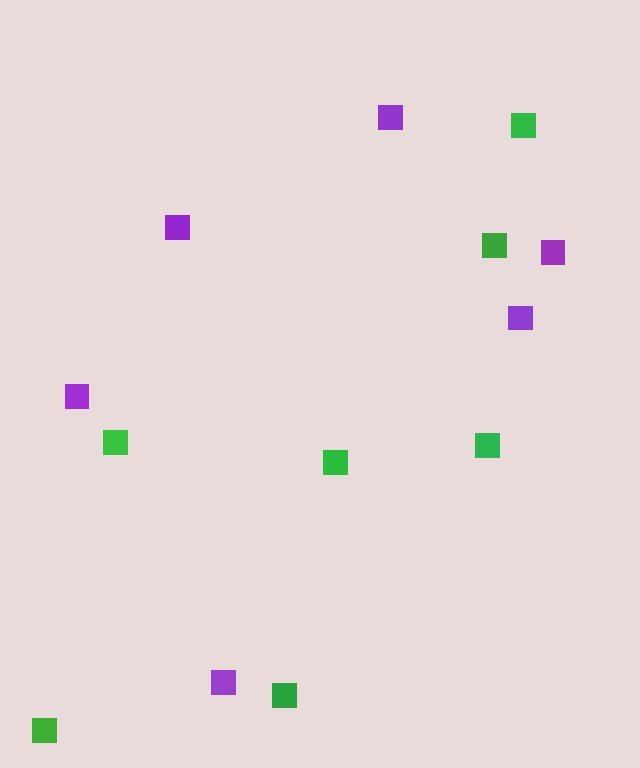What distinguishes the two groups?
There are 2 groups: one group of green squares (7) and one group of purple squares (6).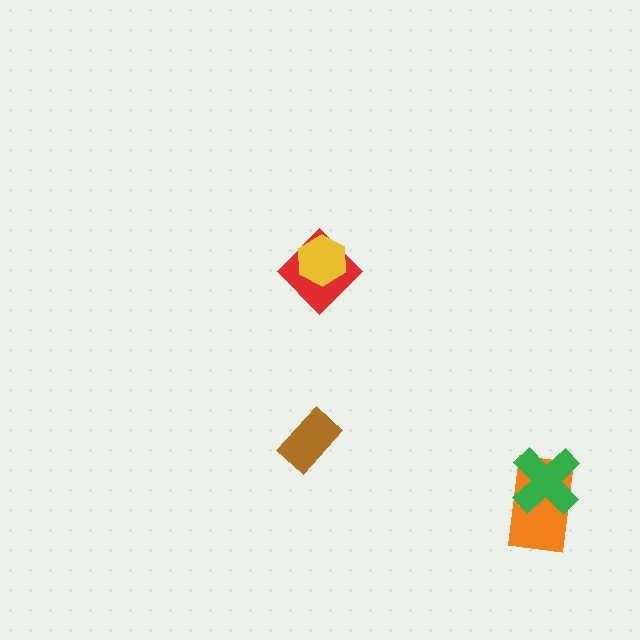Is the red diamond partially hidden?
Yes, it is partially covered by another shape.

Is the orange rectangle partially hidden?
Yes, it is partially covered by another shape.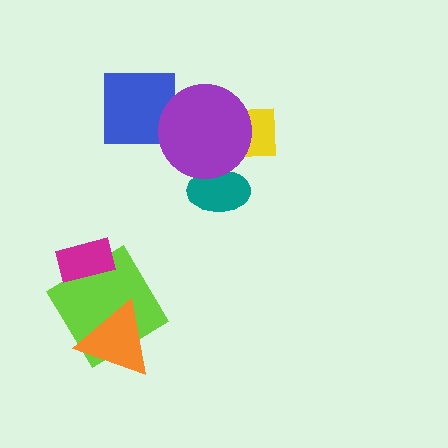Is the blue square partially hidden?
Yes, it is partially covered by another shape.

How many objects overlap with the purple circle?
3 objects overlap with the purple circle.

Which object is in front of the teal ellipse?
The purple circle is in front of the teal ellipse.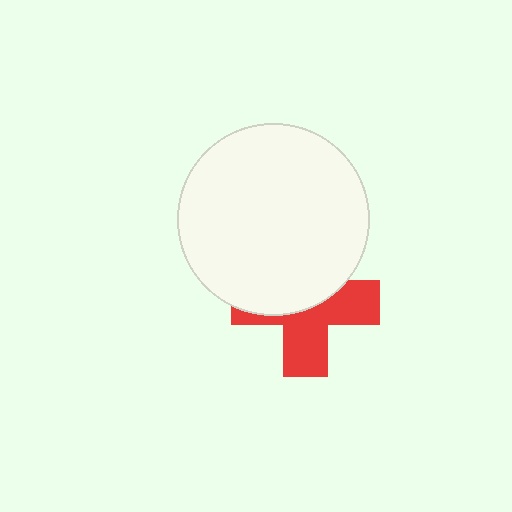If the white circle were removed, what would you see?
You would see the complete red cross.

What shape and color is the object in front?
The object in front is a white circle.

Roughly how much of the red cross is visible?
About half of it is visible (roughly 51%).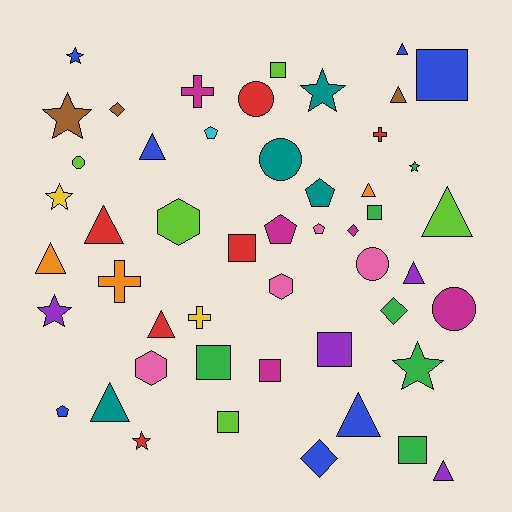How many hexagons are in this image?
There are 3 hexagons.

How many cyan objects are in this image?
There is 1 cyan object.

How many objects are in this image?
There are 50 objects.